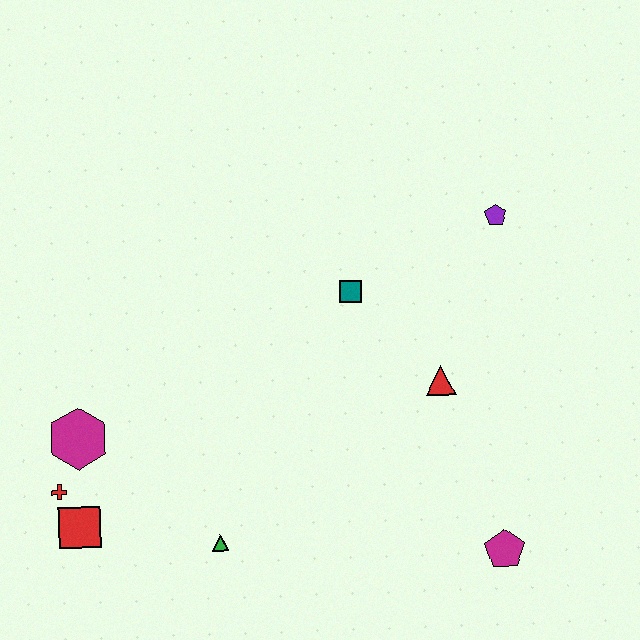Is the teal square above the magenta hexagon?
Yes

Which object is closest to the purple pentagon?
The teal square is closest to the purple pentagon.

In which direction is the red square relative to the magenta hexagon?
The red square is below the magenta hexagon.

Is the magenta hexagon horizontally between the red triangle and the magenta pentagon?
No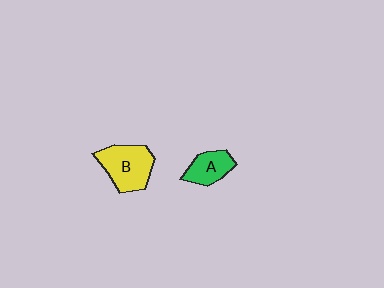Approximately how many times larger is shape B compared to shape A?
Approximately 1.6 times.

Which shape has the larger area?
Shape B (yellow).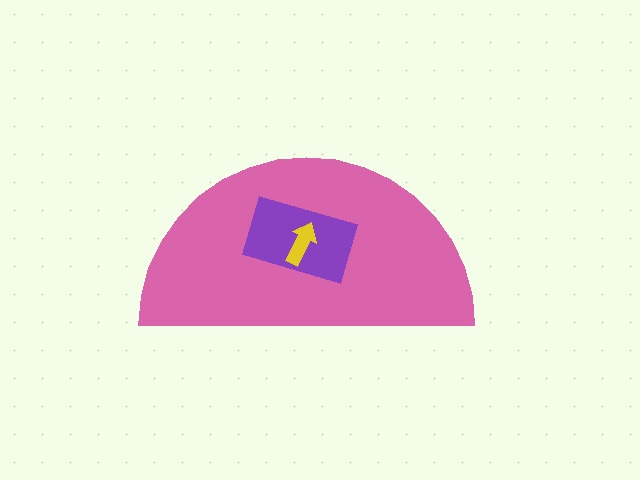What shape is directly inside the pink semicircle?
The purple rectangle.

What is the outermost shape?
The pink semicircle.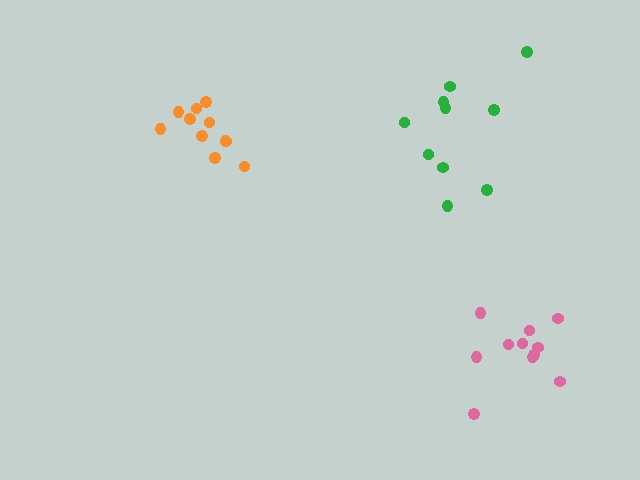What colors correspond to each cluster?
The clusters are colored: orange, green, pink.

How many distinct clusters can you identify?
There are 3 distinct clusters.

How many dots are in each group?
Group 1: 11 dots, Group 2: 10 dots, Group 3: 11 dots (32 total).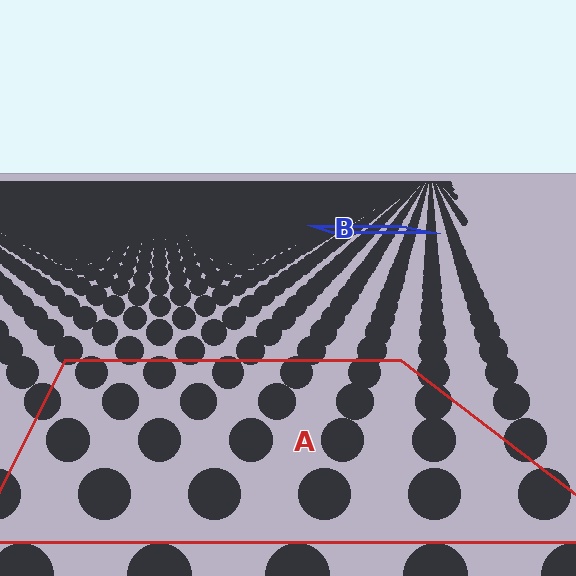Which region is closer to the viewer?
Region A is closer. The texture elements there are larger and more spread out.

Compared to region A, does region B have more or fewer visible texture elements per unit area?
Region B has more texture elements per unit area — they are packed more densely because it is farther away.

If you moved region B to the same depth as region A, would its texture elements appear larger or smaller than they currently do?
They would appear larger. At a closer depth, the same texture elements are projected at a bigger on-screen size.